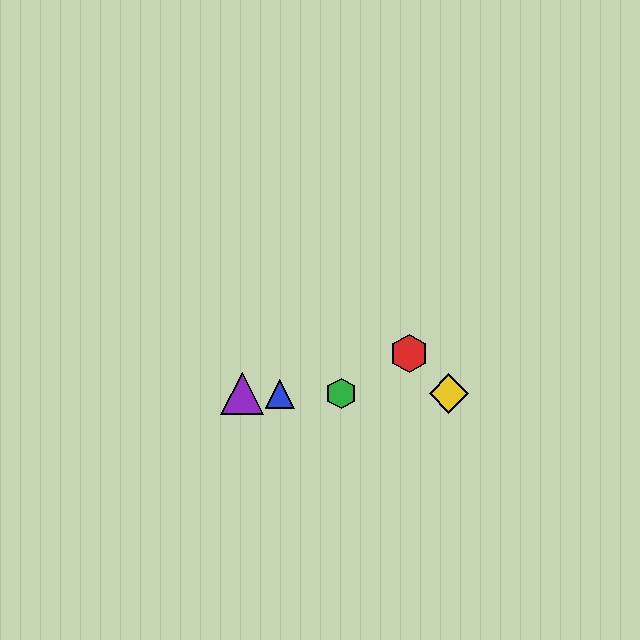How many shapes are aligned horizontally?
4 shapes (the blue triangle, the green hexagon, the yellow diamond, the purple triangle) are aligned horizontally.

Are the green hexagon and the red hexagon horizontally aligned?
No, the green hexagon is at y≈394 and the red hexagon is at y≈353.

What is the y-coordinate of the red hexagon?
The red hexagon is at y≈353.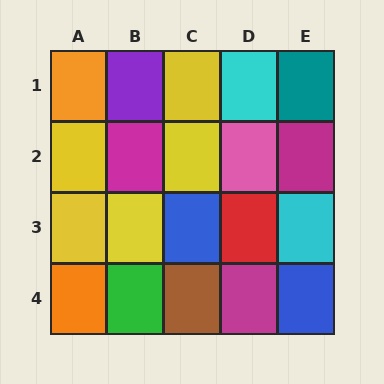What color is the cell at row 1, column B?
Purple.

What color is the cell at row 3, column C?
Blue.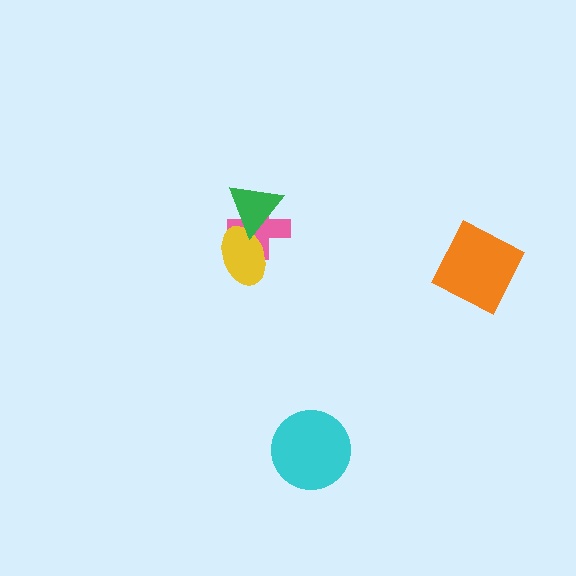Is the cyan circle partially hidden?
No, no other shape covers it.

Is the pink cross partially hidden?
Yes, it is partially covered by another shape.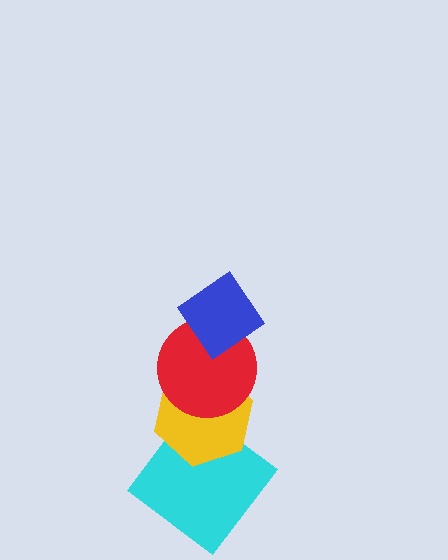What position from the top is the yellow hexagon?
The yellow hexagon is 3rd from the top.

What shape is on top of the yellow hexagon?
The red circle is on top of the yellow hexagon.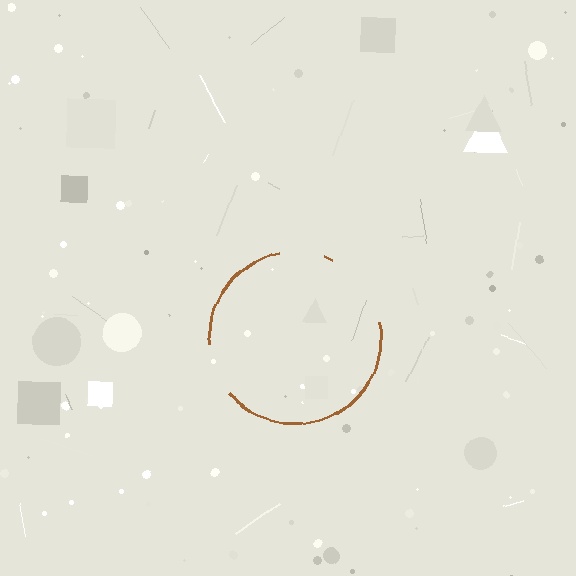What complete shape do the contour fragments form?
The contour fragments form a circle.